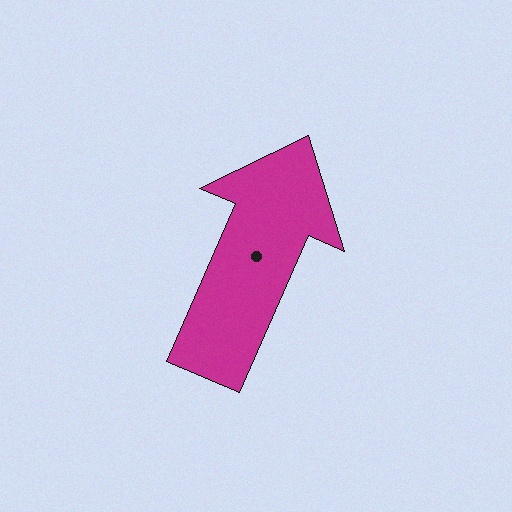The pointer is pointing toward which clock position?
Roughly 1 o'clock.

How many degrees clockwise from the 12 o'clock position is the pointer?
Approximately 24 degrees.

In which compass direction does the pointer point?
Northeast.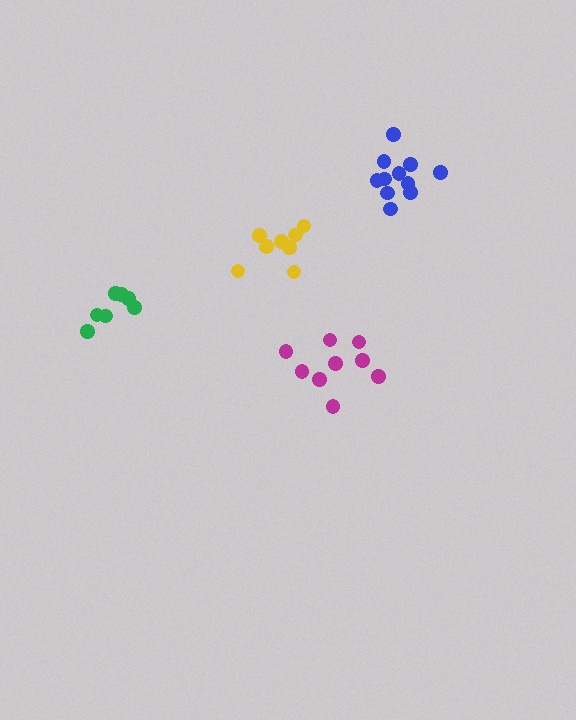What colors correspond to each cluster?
The clusters are colored: yellow, green, magenta, blue.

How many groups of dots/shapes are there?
There are 4 groups.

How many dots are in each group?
Group 1: 8 dots, Group 2: 7 dots, Group 3: 9 dots, Group 4: 11 dots (35 total).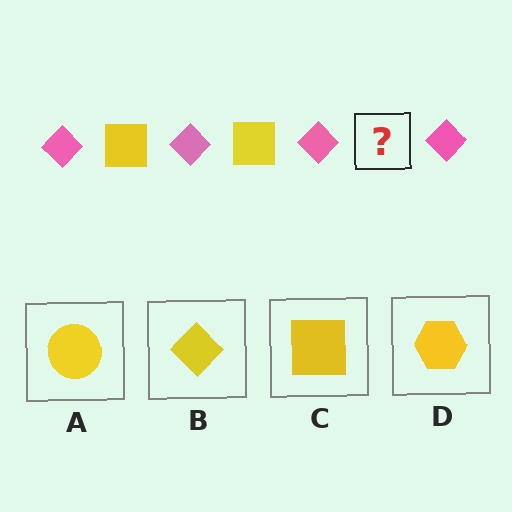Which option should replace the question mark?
Option C.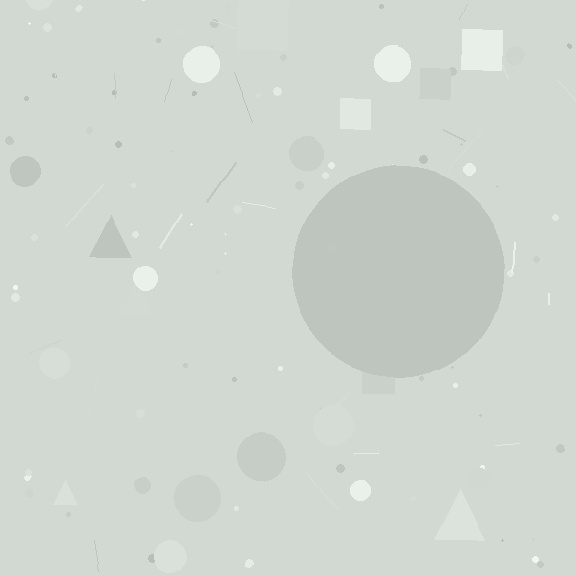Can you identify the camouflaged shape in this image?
The camouflaged shape is a circle.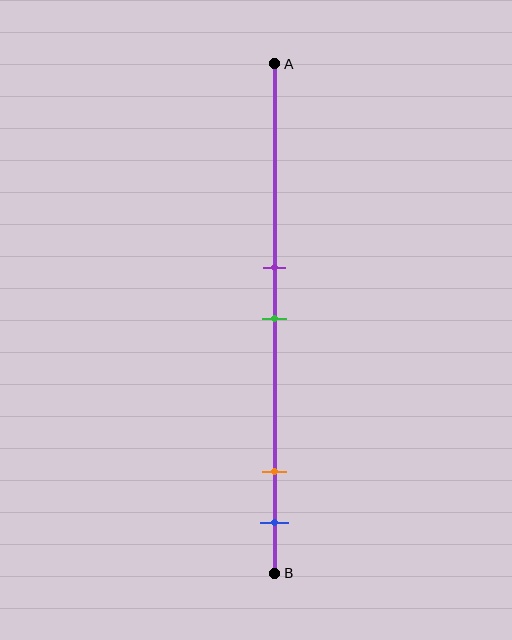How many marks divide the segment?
There are 4 marks dividing the segment.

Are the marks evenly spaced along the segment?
No, the marks are not evenly spaced.